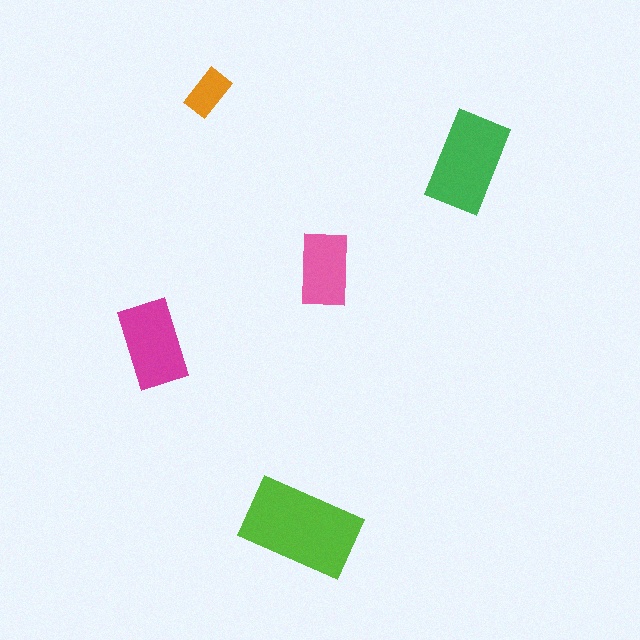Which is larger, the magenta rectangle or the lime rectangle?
The lime one.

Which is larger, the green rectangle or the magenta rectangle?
The green one.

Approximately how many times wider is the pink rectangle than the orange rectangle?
About 1.5 times wider.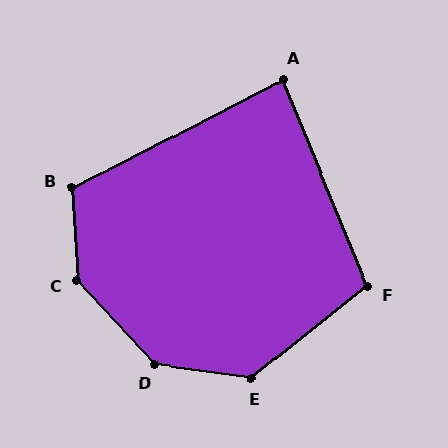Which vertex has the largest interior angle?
C, at approximately 141 degrees.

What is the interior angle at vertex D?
Approximately 140 degrees (obtuse).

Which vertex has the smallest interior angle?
A, at approximately 85 degrees.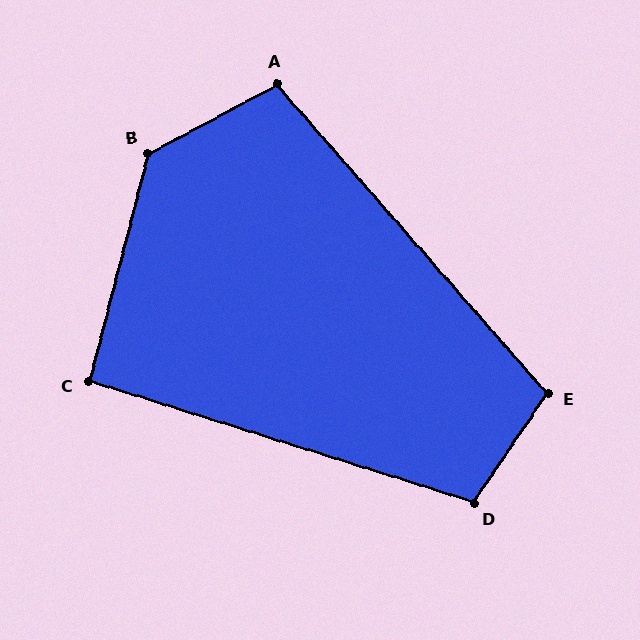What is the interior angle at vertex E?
Approximately 105 degrees (obtuse).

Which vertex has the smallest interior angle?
C, at approximately 93 degrees.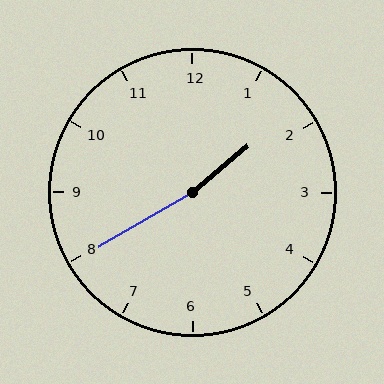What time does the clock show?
1:40.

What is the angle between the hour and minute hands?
Approximately 170 degrees.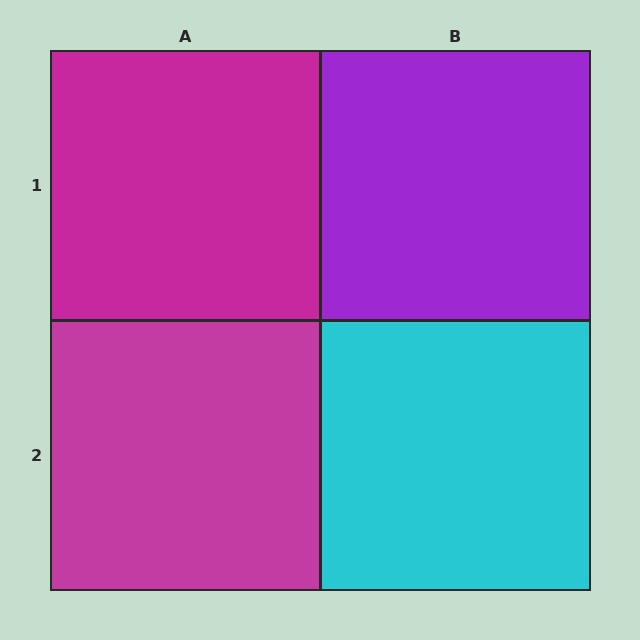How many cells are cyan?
1 cell is cyan.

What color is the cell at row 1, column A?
Magenta.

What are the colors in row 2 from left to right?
Magenta, cyan.